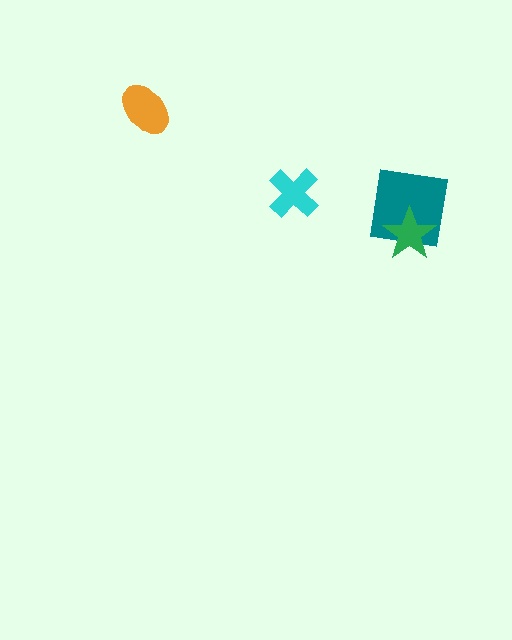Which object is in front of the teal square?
The green star is in front of the teal square.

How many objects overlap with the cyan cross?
0 objects overlap with the cyan cross.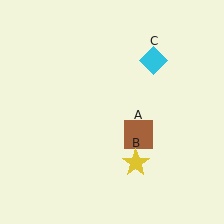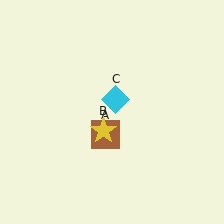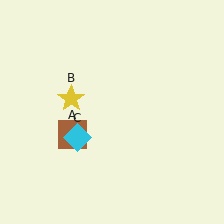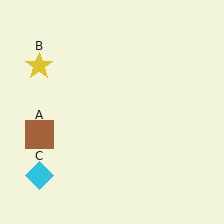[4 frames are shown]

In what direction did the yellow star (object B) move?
The yellow star (object B) moved up and to the left.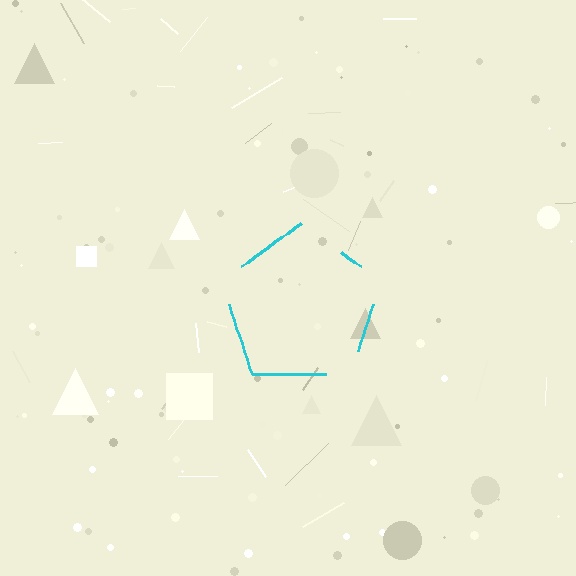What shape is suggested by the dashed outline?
The dashed outline suggests a pentagon.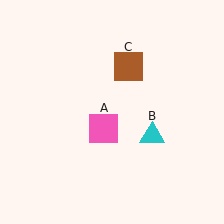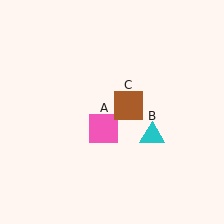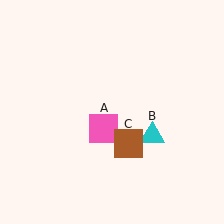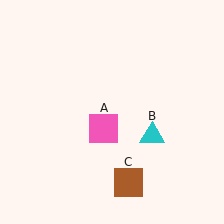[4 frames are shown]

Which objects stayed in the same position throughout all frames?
Pink square (object A) and cyan triangle (object B) remained stationary.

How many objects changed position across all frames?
1 object changed position: brown square (object C).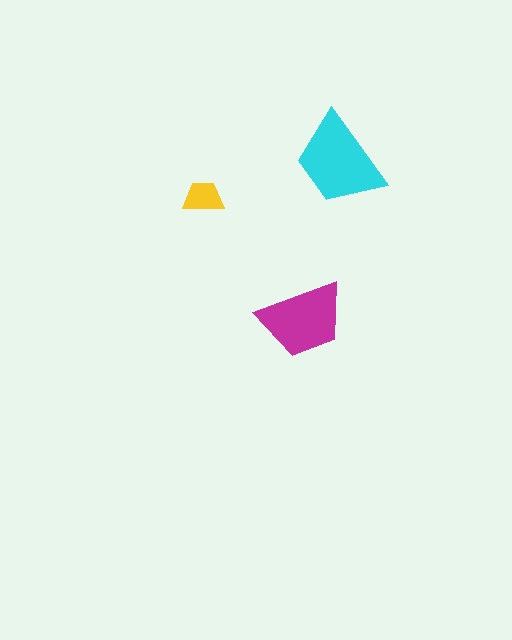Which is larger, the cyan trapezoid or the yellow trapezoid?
The cyan one.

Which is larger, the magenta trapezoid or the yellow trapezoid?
The magenta one.